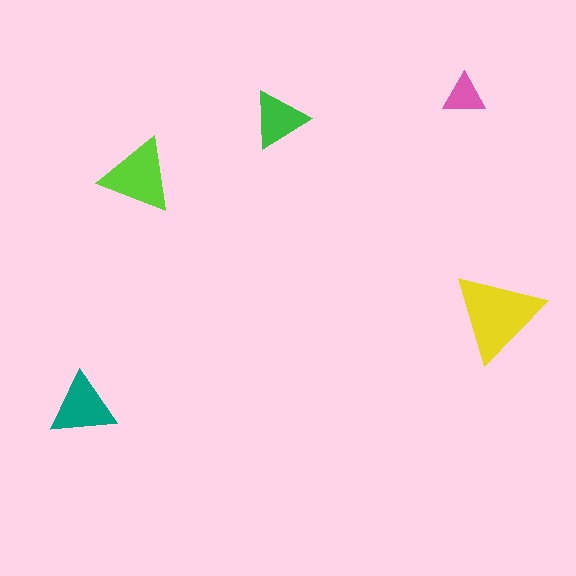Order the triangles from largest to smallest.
the yellow one, the lime one, the teal one, the green one, the pink one.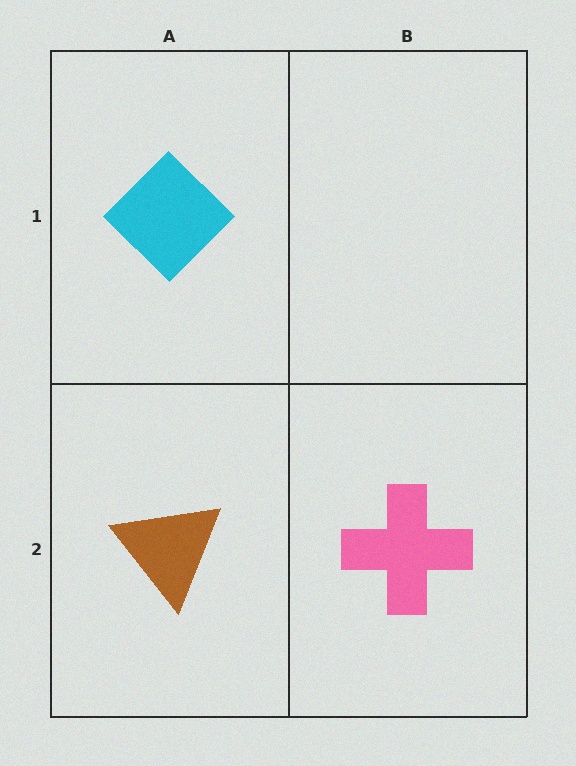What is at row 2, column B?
A pink cross.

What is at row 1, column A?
A cyan diamond.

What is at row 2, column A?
A brown triangle.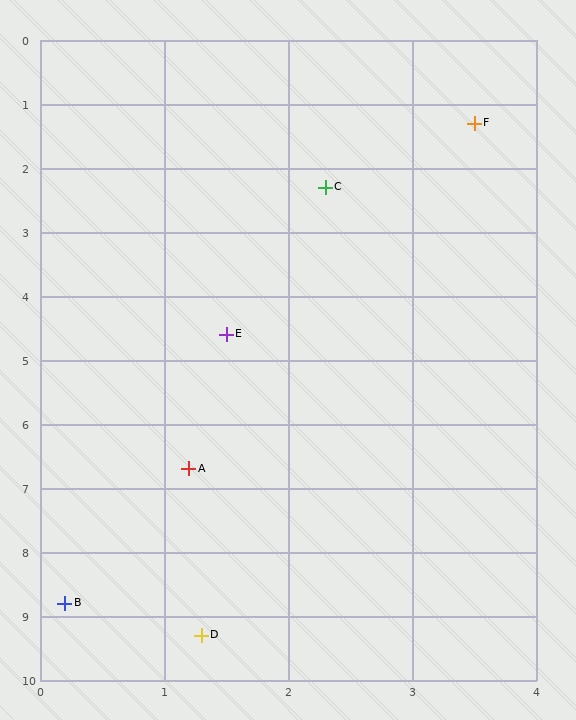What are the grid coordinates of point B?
Point B is at approximately (0.2, 8.8).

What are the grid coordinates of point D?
Point D is at approximately (1.3, 9.3).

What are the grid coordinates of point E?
Point E is at approximately (1.5, 4.6).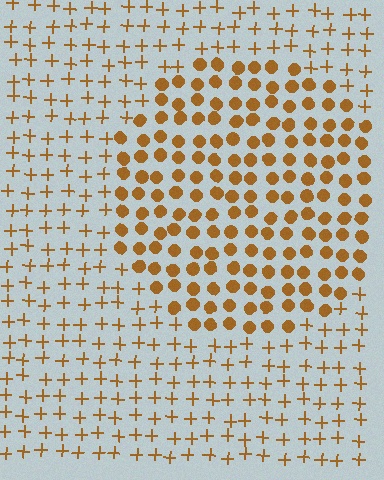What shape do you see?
I see a circle.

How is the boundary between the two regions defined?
The boundary is defined by a change in element shape: circles inside vs. plus signs outside. All elements share the same color and spacing.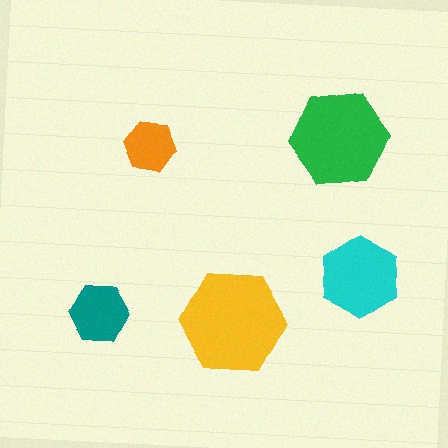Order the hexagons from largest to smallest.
the yellow one, the green one, the cyan one, the teal one, the orange one.